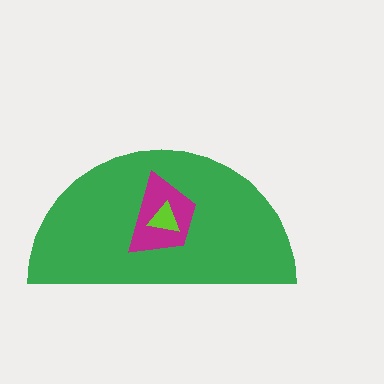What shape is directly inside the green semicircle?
The magenta trapezoid.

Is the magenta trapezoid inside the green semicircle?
Yes.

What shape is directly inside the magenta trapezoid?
The lime triangle.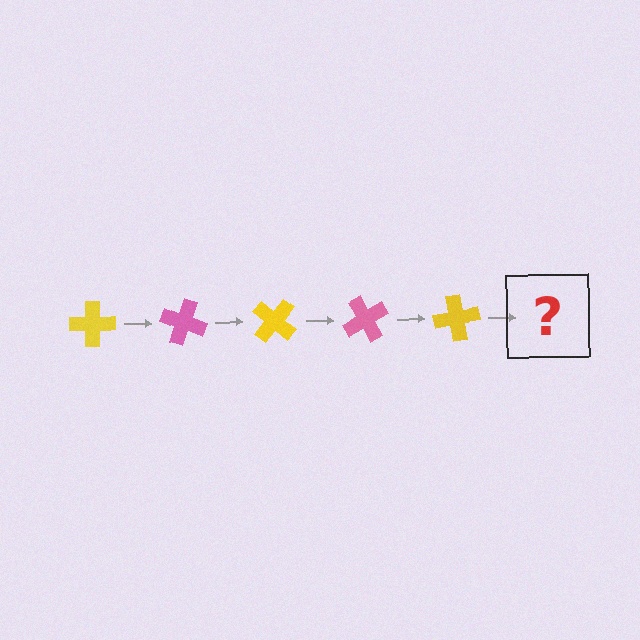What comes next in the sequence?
The next element should be a pink cross, rotated 100 degrees from the start.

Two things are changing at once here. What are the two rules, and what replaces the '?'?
The two rules are that it rotates 20 degrees each step and the color cycles through yellow and pink. The '?' should be a pink cross, rotated 100 degrees from the start.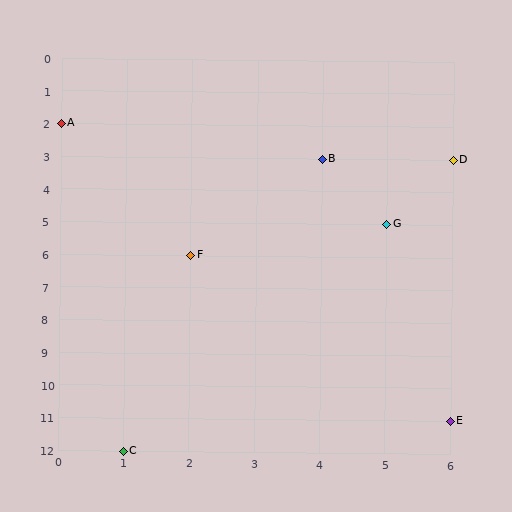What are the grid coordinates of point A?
Point A is at grid coordinates (0, 2).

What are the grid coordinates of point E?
Point E is at grid coordinates (6, 11).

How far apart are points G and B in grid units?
Points G and B are 1 column and 2 rows apart (about 2.2 grid units diagonally).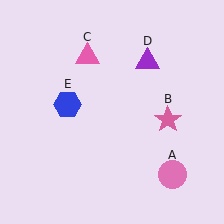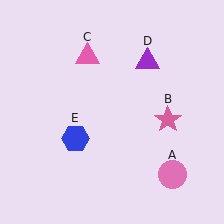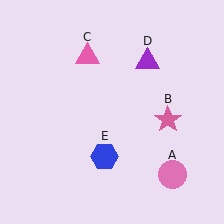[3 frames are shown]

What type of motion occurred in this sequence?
The blue hexagon (object E) rotated counterclockwise around the center of the scene.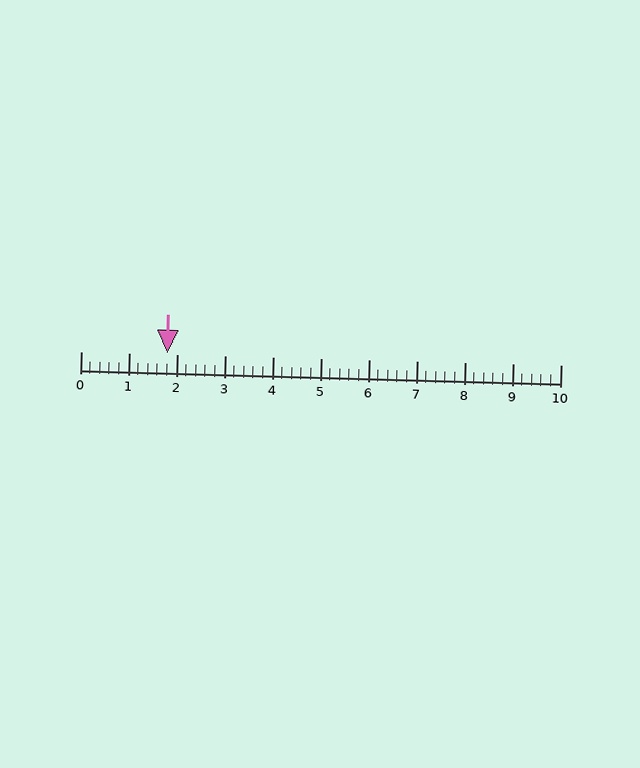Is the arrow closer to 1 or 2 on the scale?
The arrow is closer to 2.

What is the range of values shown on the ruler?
The ruler shows values from 0 to 10.